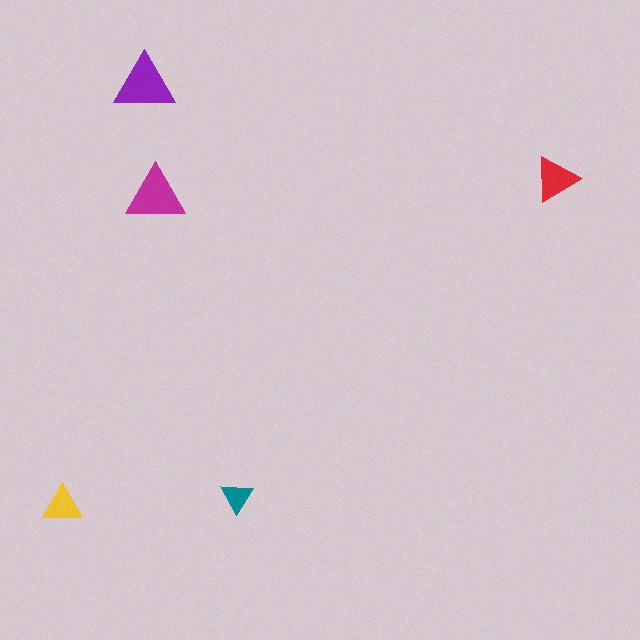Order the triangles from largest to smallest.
the purple one, the magenta one, the red one, the yellow one, the teal one.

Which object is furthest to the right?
The red triangle is rightmost.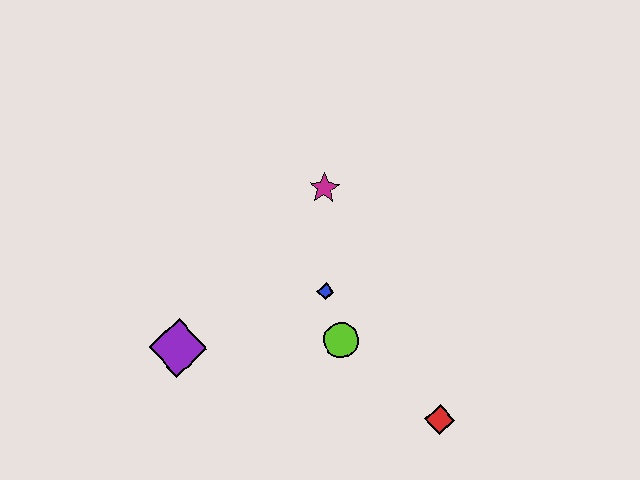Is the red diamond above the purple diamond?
No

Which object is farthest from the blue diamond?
The red diamond is farthest from the blue diamond.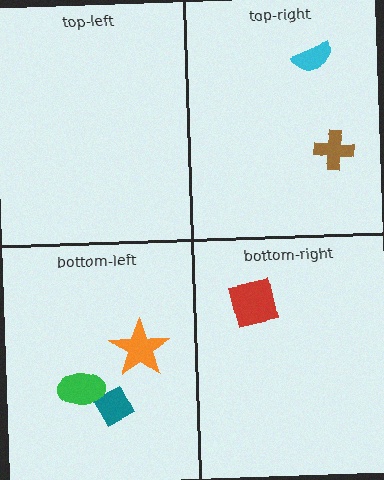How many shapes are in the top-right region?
2.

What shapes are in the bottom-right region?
The red square.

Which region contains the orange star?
The bottom-left region.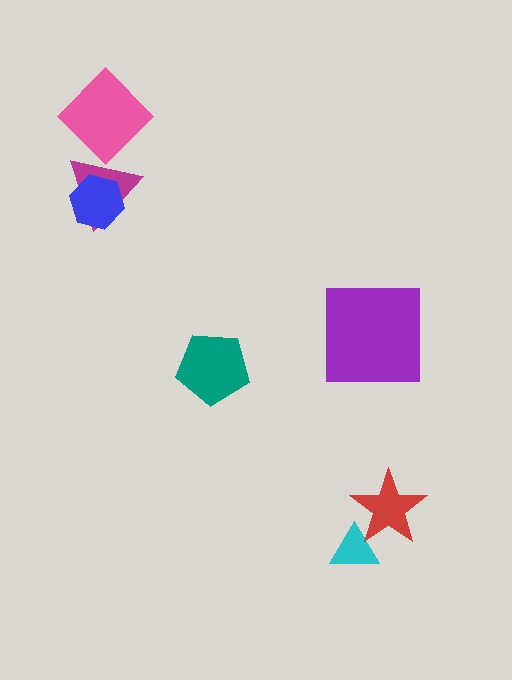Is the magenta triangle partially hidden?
Yes, it is partially covered by another shape.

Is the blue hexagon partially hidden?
No, no other shape covers it.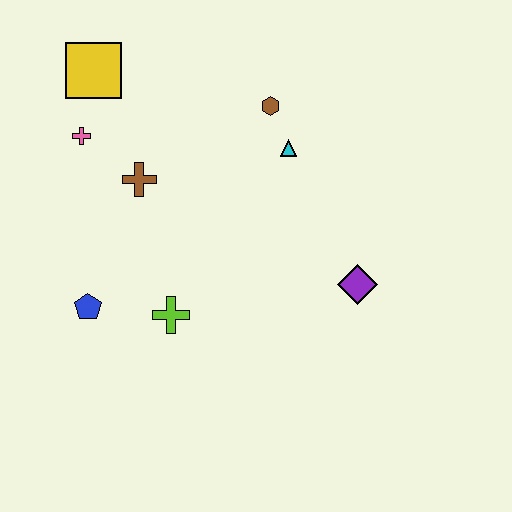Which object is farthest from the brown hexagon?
The blue pentagon is farthest from the brown hexagon.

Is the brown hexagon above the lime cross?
Yes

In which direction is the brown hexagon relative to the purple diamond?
The brown hexagon is above the purple diamond.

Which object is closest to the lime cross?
The blue pentagon is closest to the lime cross.